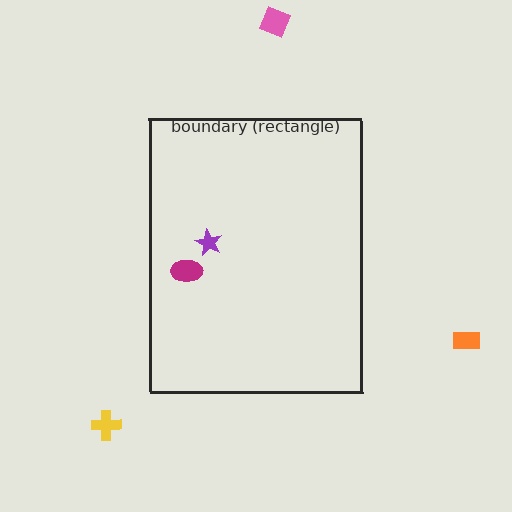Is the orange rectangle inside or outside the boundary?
Outside.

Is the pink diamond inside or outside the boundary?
Outside.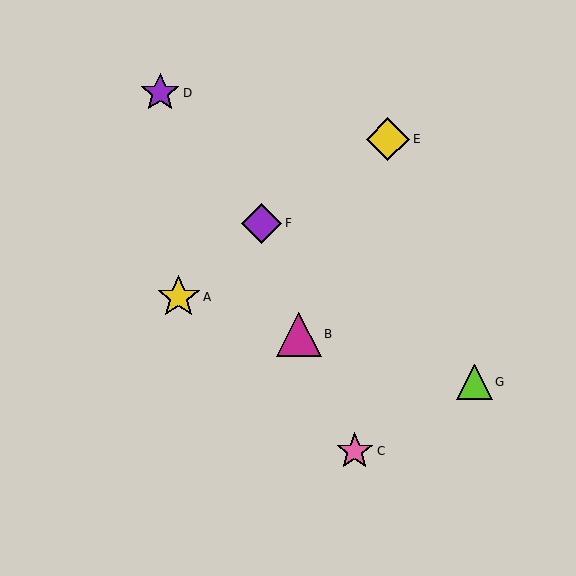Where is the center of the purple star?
The center of the purple star is at (160, 93).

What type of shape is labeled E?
Shape E is a yellow diamond.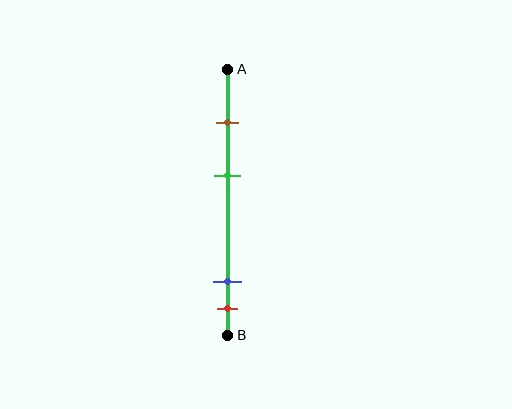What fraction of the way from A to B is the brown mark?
The brown mark is approximately 20% (0.2) of the way from A to B.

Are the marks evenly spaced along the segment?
No, the marks are not evenly spaced.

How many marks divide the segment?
There are 4 marks dividing the segment.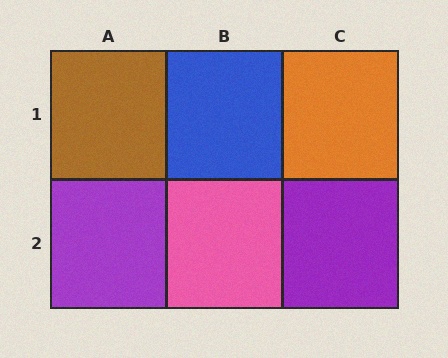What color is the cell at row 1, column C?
Orange.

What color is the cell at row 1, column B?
Blue.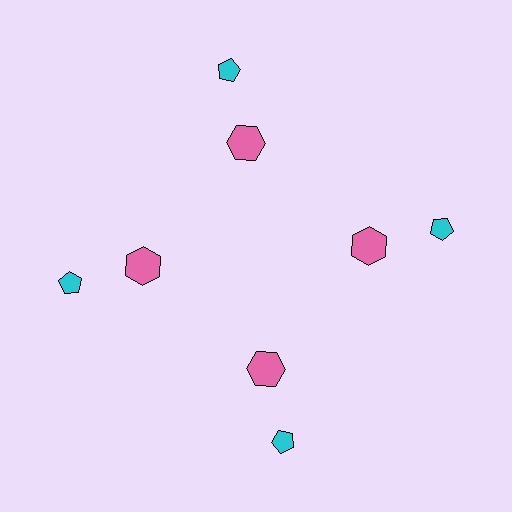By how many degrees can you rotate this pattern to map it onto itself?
The pattern maps onto itself every 90 degrees of rotation.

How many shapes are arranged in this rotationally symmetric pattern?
There are 8 shapes, arranged in 4 groups of 2.